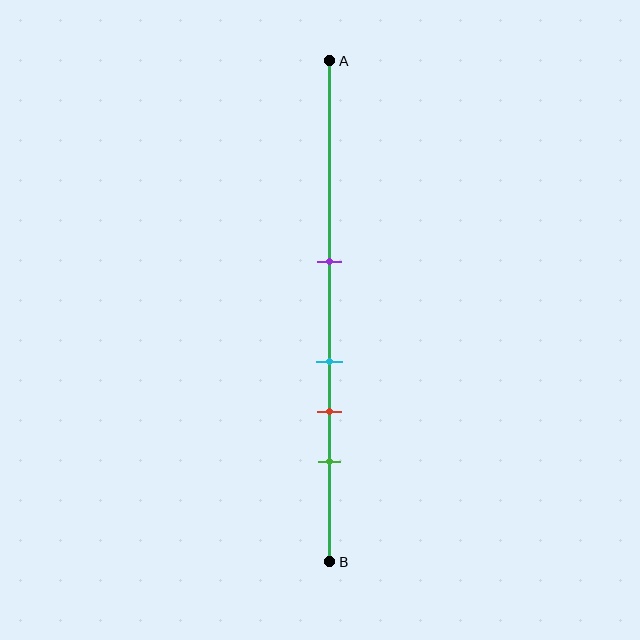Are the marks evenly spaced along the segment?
No, the marks are not evenly spaced.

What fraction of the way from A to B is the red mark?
The red mark is approximately 70% (0.7) of the way from A to B.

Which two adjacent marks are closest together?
The cyan and red marks are the closest adjacent pair.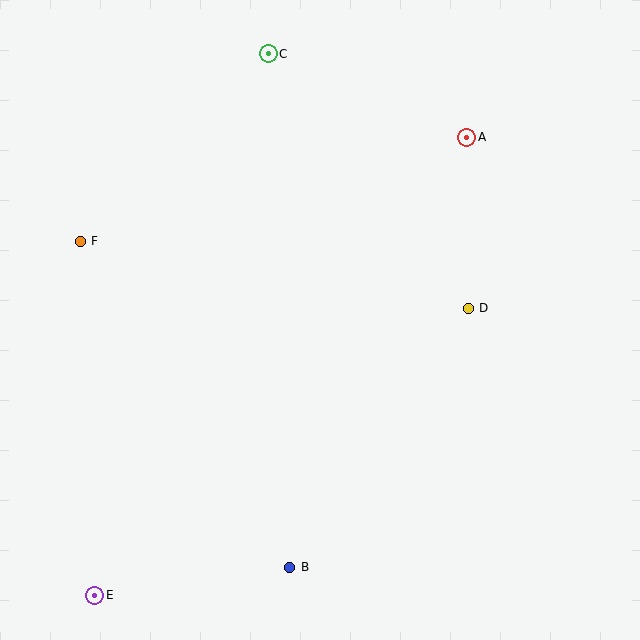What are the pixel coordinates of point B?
Point B is at (290, 567).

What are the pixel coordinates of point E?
Point E is at (95, 595).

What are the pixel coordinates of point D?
Point D is at (468, 308).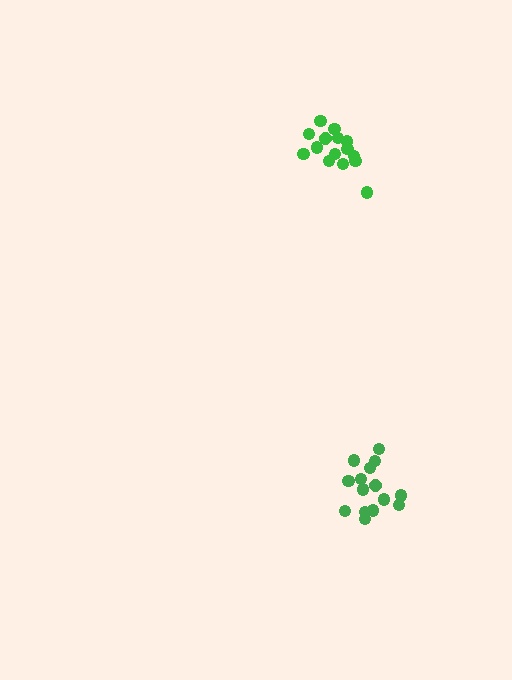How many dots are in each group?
Group 1: 15 dots, Group 2: 15 dots (30 total).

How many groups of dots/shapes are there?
There are 2 groups.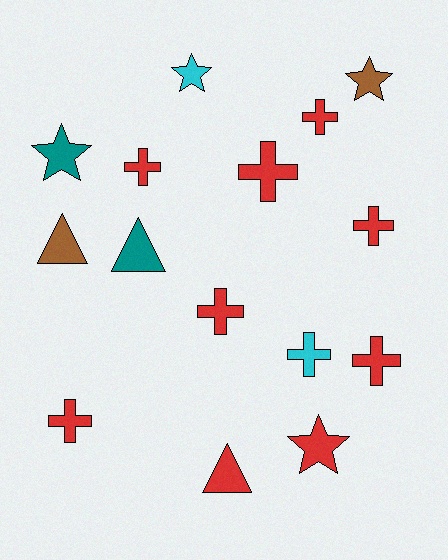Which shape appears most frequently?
Cross, with 8 objects.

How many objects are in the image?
There are 15 objects.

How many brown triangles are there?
There is 1 brown triangle.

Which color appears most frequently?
Red, with 9 objects.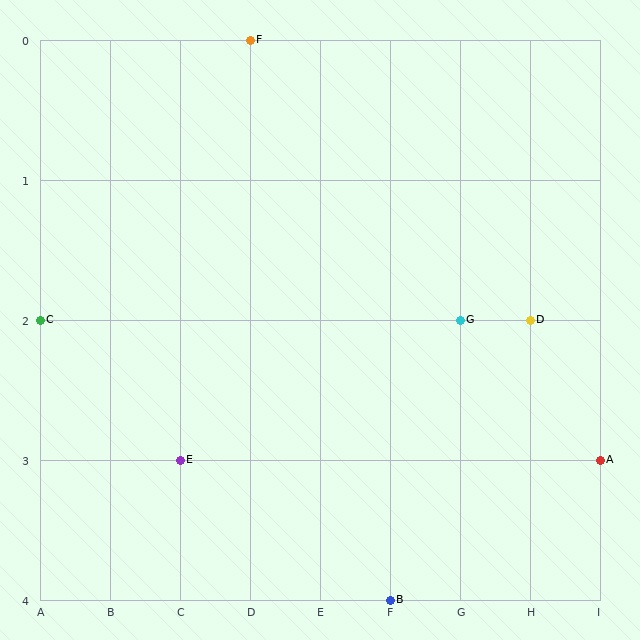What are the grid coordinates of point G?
Point G is at grid coordinates (G, 2).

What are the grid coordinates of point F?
Point F is at grid coordinates (D, 0).